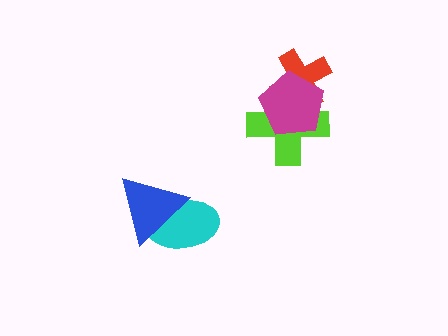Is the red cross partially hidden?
Yes, it is partially covered by another shape.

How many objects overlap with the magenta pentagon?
2 objects overlap with the magenta pentagon.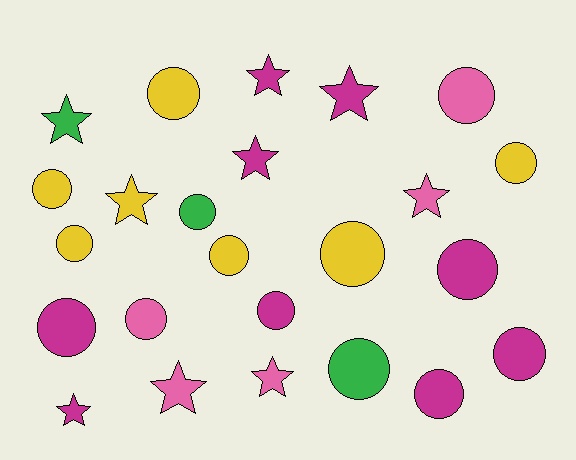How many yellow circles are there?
There are 6 yellow circles.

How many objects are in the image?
There are 24 objects.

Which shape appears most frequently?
Circle, with 15 objects.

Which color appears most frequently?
Magenta, with 9 objects.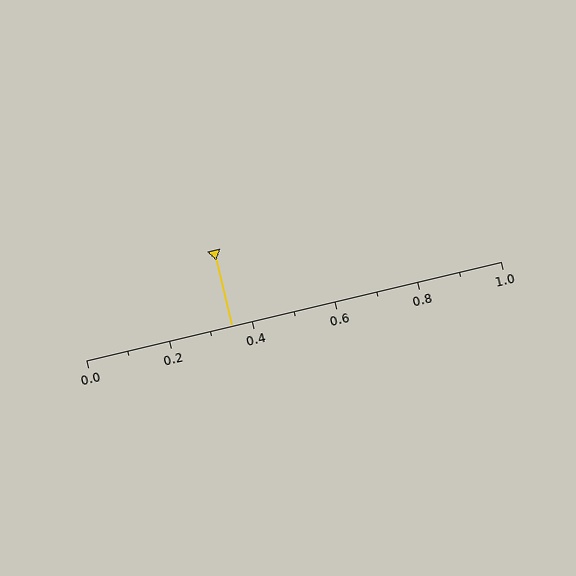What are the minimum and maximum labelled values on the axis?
The axis runs from 0.0 to 1.0.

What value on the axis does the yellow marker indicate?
The marker indicates approximately 0.35.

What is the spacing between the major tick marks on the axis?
The major ticks are spaced 0.2 apart.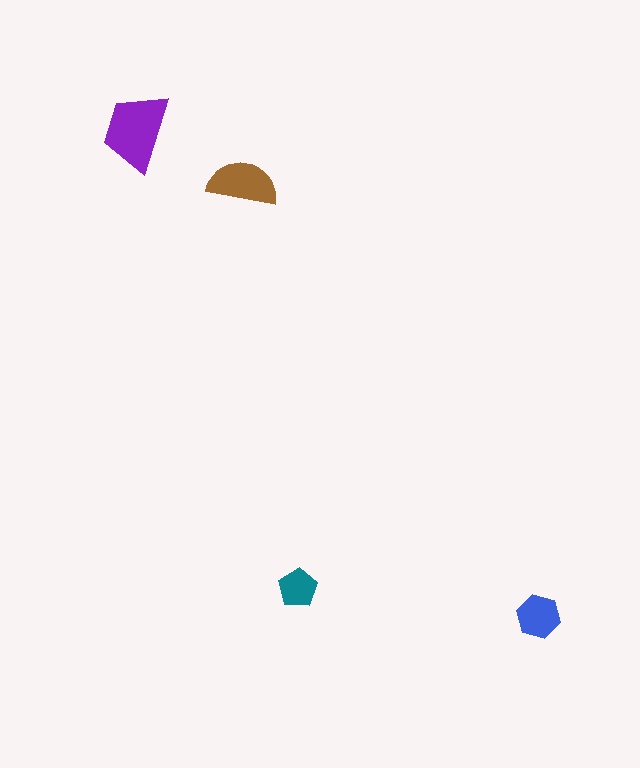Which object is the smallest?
The teal pentagon.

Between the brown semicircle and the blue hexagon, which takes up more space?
The brown semicircle.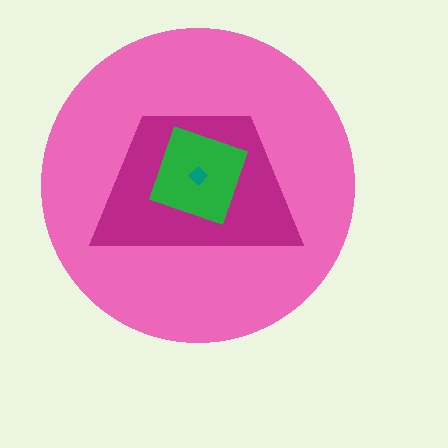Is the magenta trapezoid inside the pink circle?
Yes.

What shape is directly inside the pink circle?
The magenta trapezoid.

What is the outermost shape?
The pink circle.